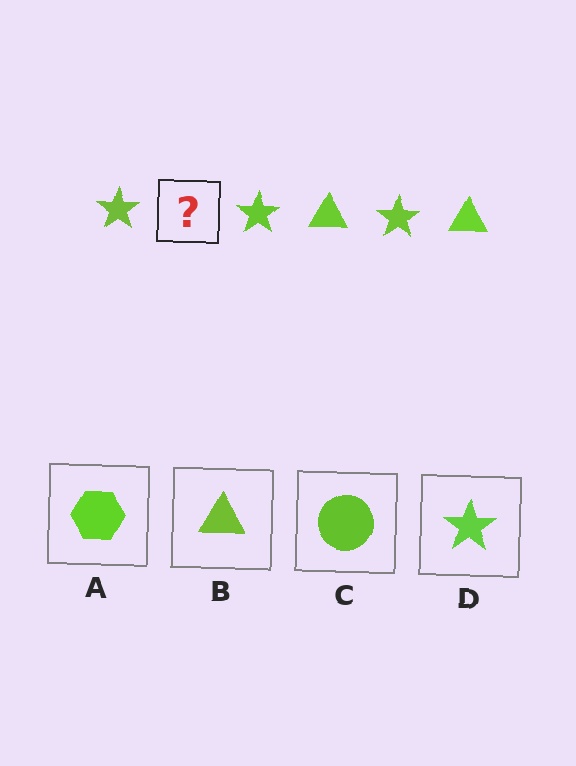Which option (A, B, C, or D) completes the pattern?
B.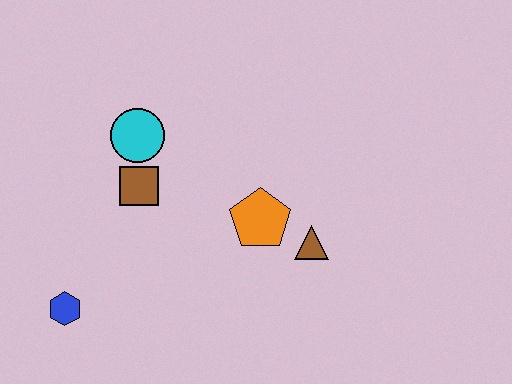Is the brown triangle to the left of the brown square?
No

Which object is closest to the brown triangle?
The orange pentagon is closest to the brown triangle.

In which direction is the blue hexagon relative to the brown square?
The blue hexagon is below the brown square.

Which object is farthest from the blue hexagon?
The brown triangle is farthest from the blue hexagon.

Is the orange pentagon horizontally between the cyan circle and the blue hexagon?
No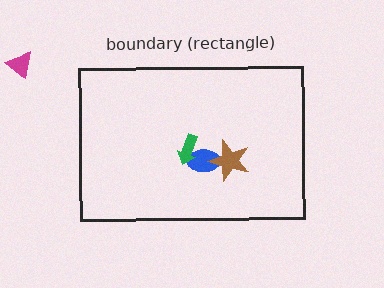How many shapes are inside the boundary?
3 inside, 1 outside.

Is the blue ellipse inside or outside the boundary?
Inside.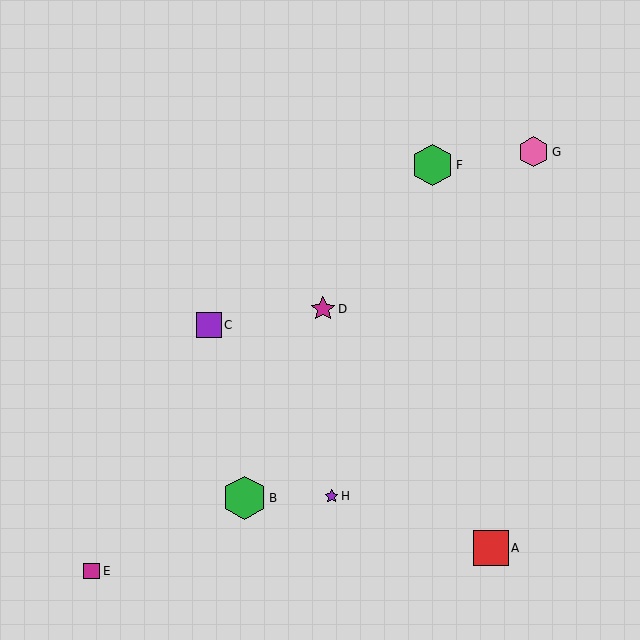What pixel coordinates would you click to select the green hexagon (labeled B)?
Click at (244, 498) to select the green hexagon B.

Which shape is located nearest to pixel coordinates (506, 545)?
The red square (labeled A) at (491, 548) is nearest to that location.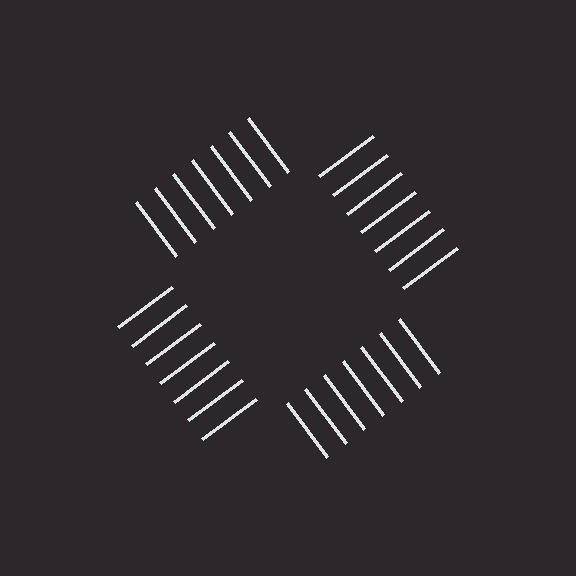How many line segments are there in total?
28 — 7 along each of the 4 edges.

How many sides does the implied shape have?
4 sides — the line-ends trace a square.